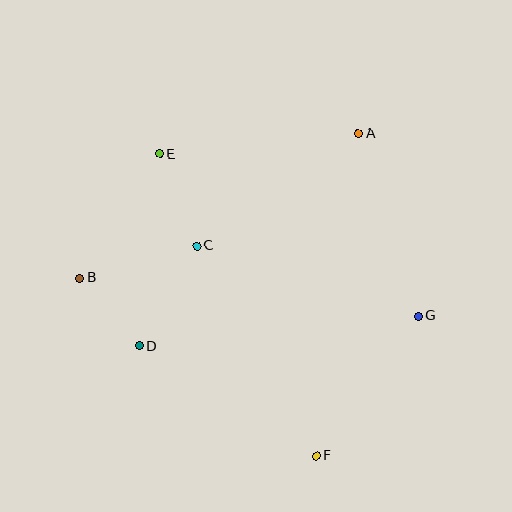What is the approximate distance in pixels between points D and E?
The distance between D and E is approximately 193 pixels.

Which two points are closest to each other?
Points B and D are closest to each other.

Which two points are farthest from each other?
Points B and G are farthest from each other.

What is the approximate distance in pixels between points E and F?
The distance between E and F is approximately 340 pixels.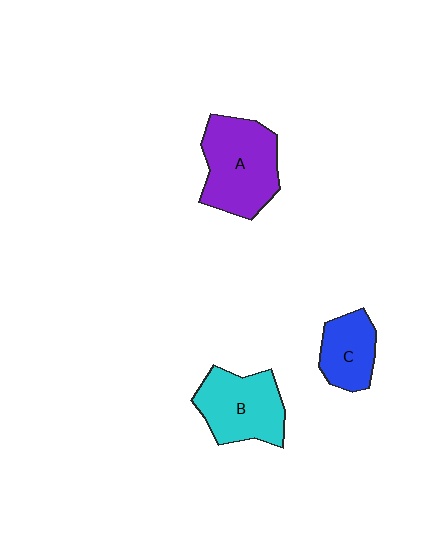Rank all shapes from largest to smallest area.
From largest to smallest: A (purple), B (cyan), C (blue).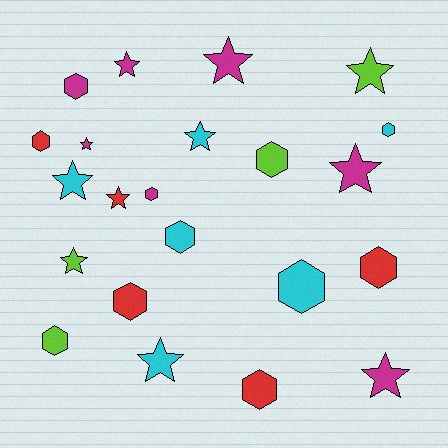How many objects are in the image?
There are 22 objects.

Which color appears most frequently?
Magenta, with 7 objects.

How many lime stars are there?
There are 2 lime stars.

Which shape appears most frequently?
Star, with 11 objects.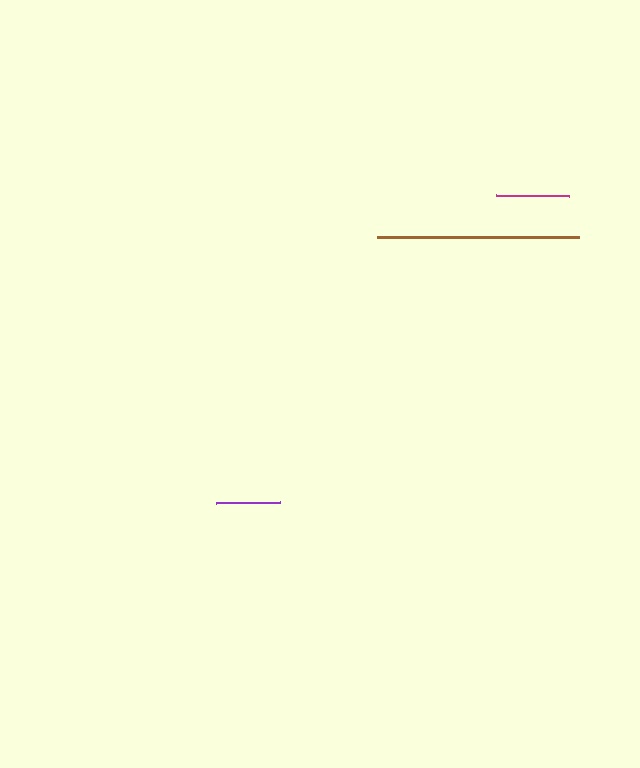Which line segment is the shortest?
The purple line is the shortest at approximately 64 pixels.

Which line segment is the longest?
The brown line is the longest at approximately 202 pixels.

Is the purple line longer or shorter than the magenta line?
The magenta line is longer than the purple line.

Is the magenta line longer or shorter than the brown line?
The brown line is longer than the magenta line.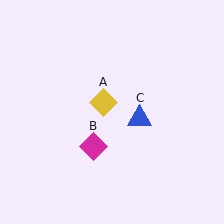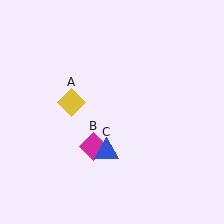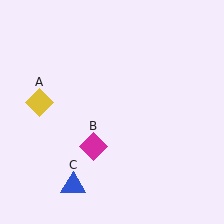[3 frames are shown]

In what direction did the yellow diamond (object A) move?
The yellow diamond (object A) moved left.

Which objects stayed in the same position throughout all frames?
Magenta diamond (object B) remained stationary.